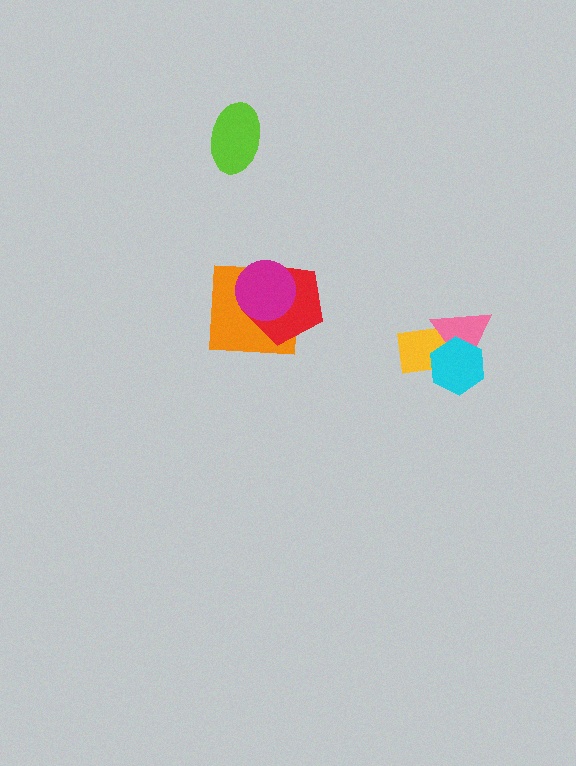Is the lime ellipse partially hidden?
No, no other shape covers it.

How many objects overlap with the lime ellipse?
0 objects overlap with the lime ellipse.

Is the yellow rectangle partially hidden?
Yes, it is partially covered by another shape.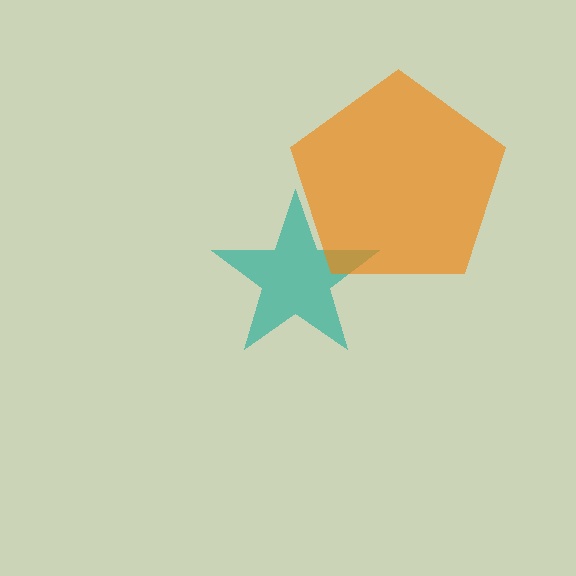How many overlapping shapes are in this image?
There are 2 overlapping shapes in the image.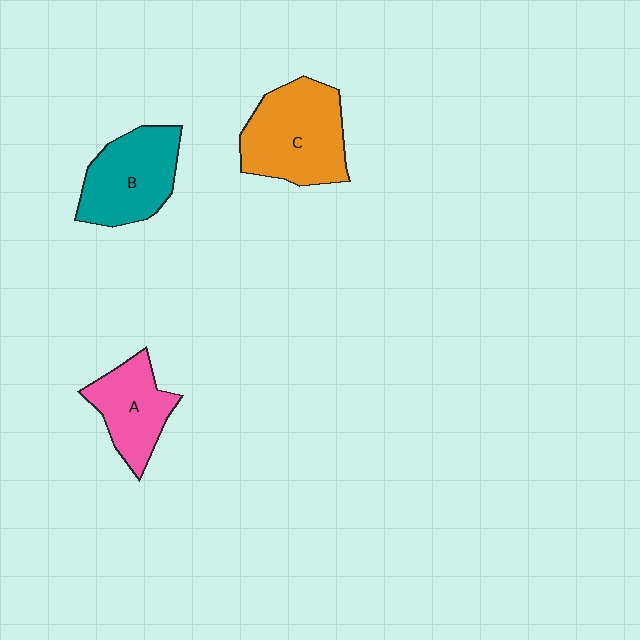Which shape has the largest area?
Shape C (orange).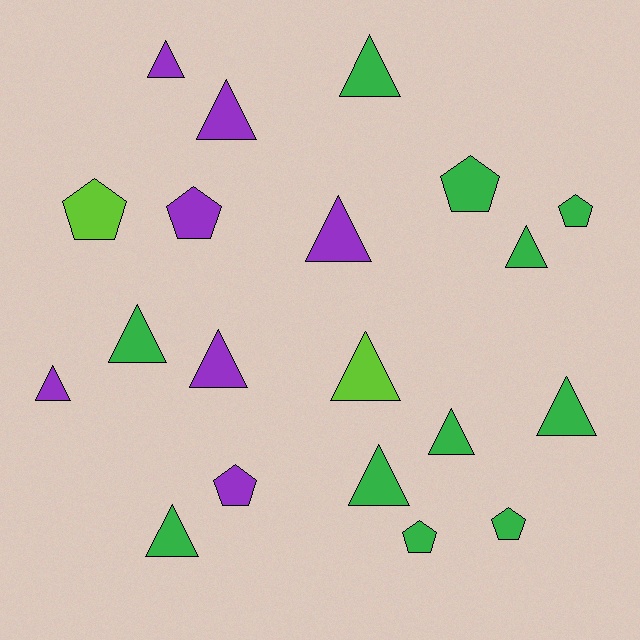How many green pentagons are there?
There are 4 green pentagons.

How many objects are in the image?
There are 20 objects.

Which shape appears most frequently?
Triangle, with 13 objects.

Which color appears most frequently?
Green, with 11 objects.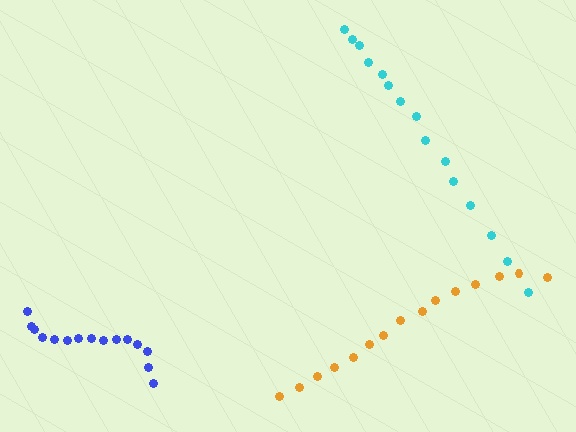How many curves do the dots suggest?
There are 3 distinct paths.